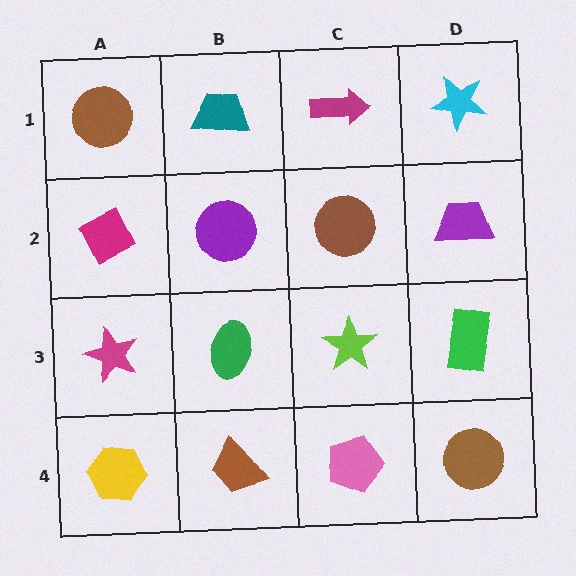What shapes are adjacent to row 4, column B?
A green ellipse (row 3, column B), a yellow hexagon (row 4, column A), a pink pentagon (row 4, column C).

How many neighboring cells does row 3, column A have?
3.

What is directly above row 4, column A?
A magenta star.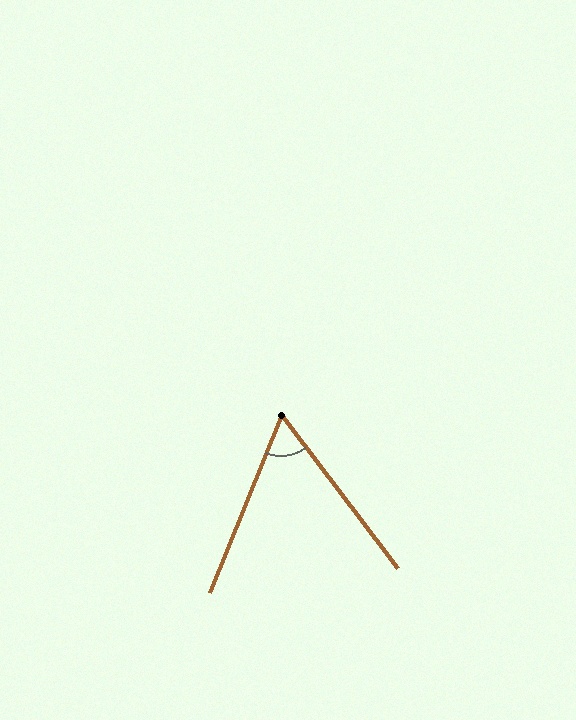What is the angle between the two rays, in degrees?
Approximately 59 degrees.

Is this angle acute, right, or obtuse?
It is acute.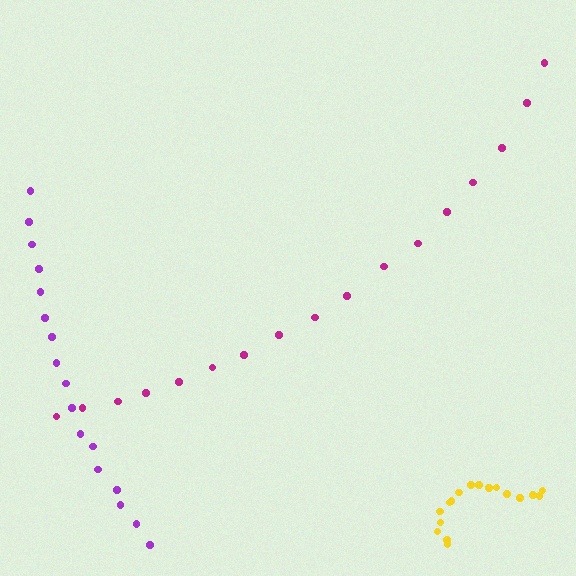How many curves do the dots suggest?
There are 3 distinct paths.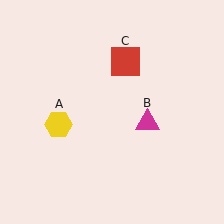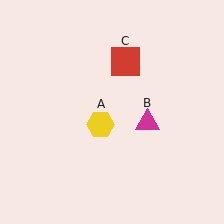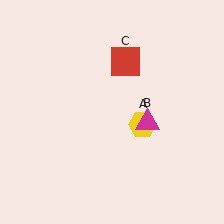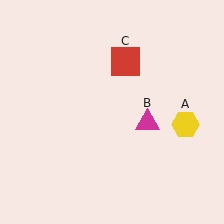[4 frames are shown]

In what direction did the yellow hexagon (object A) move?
The yellow hexagon (object A) moved right.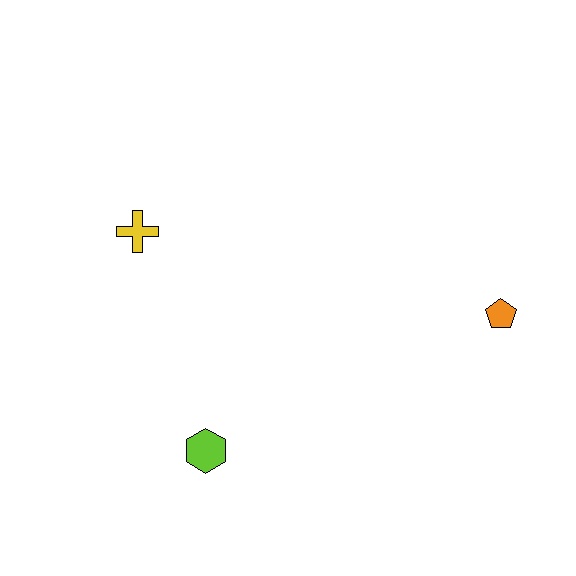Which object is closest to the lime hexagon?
The yellow cross is closest to the lime hexagon.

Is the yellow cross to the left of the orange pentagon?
Yes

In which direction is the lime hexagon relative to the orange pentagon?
The lime hexagon is to the left of the orange pentagon.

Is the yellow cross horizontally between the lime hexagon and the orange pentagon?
No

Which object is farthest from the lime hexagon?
The orange pentagon is farthest from the lime hexagon.